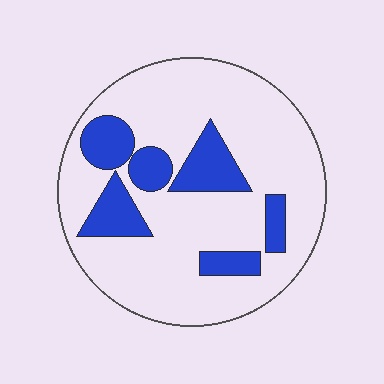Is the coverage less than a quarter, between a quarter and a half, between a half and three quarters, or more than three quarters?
Less than a quarter.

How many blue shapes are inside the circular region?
6.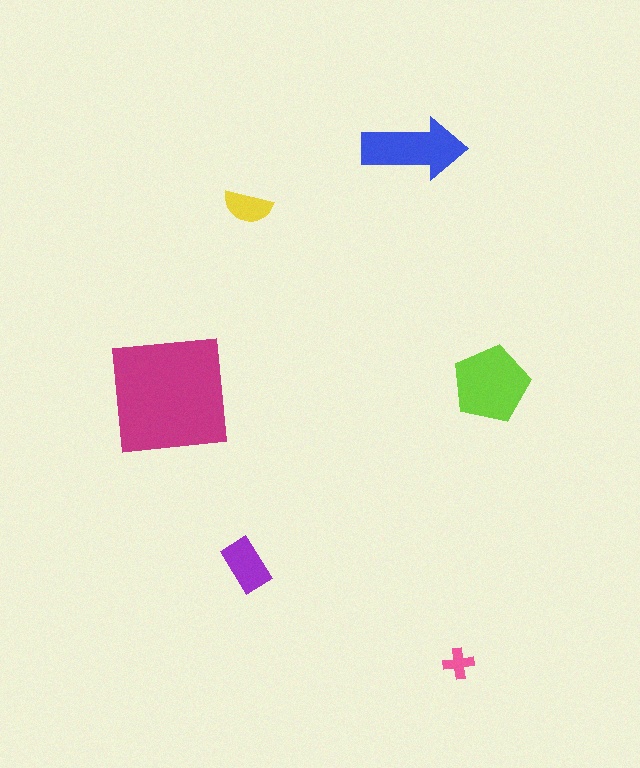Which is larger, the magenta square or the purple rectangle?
The magenta square.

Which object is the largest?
The magenta square.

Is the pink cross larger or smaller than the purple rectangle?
Smaller.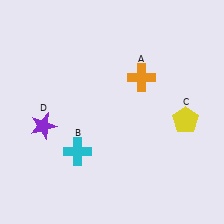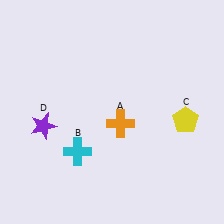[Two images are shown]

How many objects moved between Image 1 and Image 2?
1 object moved between the two images.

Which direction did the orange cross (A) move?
The orange cross (A) moved down.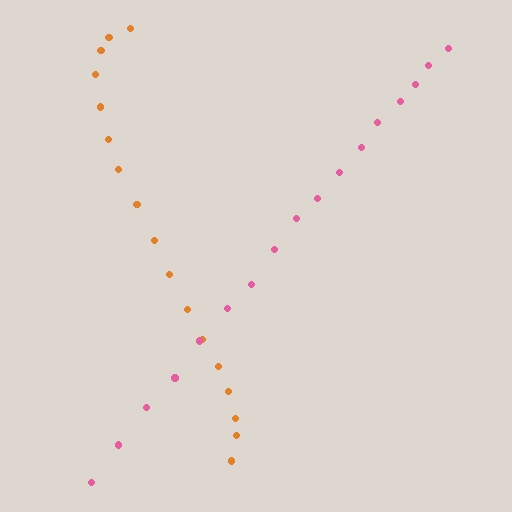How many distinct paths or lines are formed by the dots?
There are 2 distinct paths.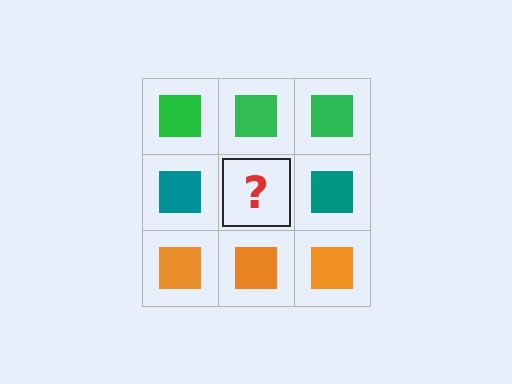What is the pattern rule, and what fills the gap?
The rule is that each row has a consistent color. The gap should be filled with a teal square.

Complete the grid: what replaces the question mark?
The question mark should be replaced with a teal square.